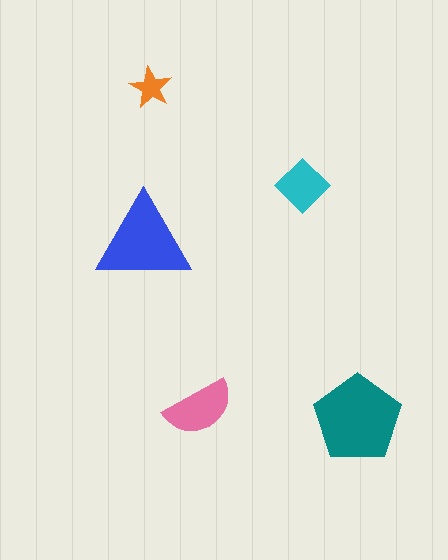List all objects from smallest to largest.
The orange star, the cyan diamond, the pink semicircle, the blue triangle, the teal pentagon.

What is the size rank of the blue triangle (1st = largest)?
2nd.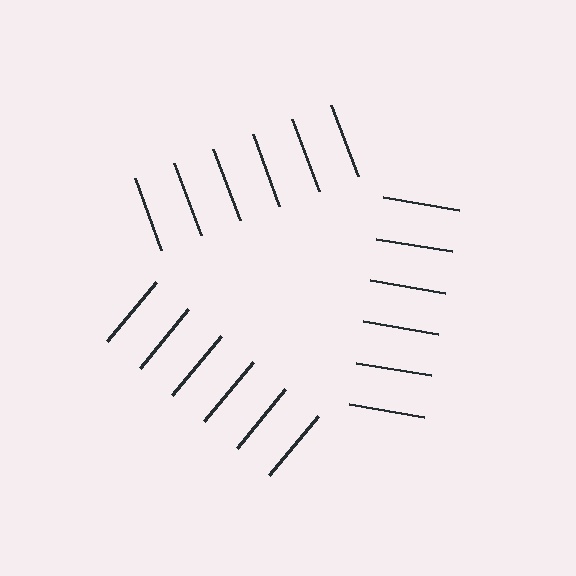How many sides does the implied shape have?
3 sides — the line-ends trace a triangle.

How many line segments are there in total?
18 — 6 along each of the 3 edges.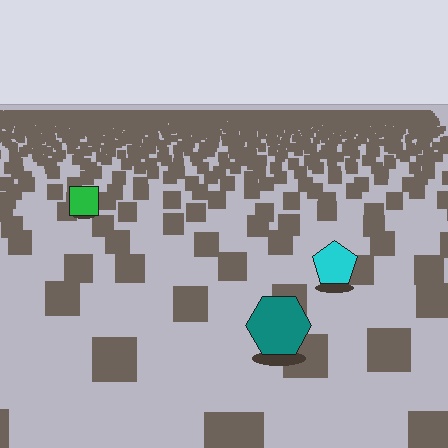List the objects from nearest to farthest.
From nearest to farthest: the teal hexagon, the cyan pentagon, the green square.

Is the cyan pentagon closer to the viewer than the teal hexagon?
No. The teal hexagon is closer — you can tell from the texture gradient: the ground texture is coarser near it.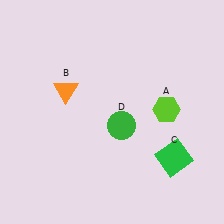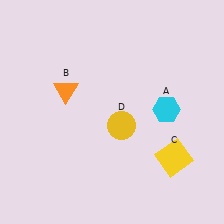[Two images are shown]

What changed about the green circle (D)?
In Image 1, D is green. In Image 2, it changed to yellow.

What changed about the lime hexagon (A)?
In Image 1, A is lime. In Image 2, it changed to cyan.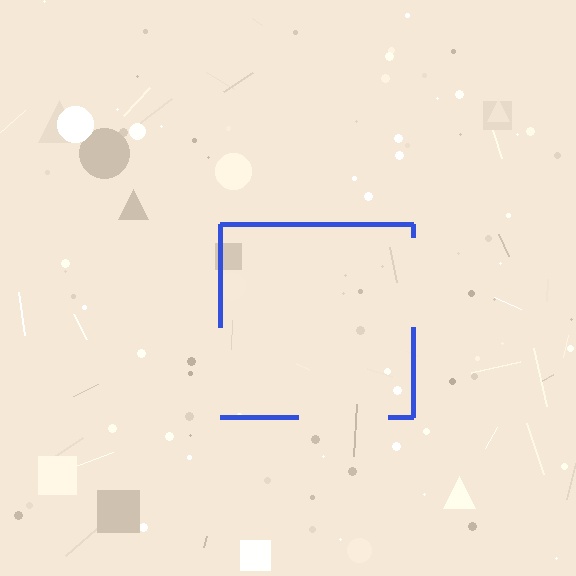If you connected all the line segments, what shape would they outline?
They would outline a square.